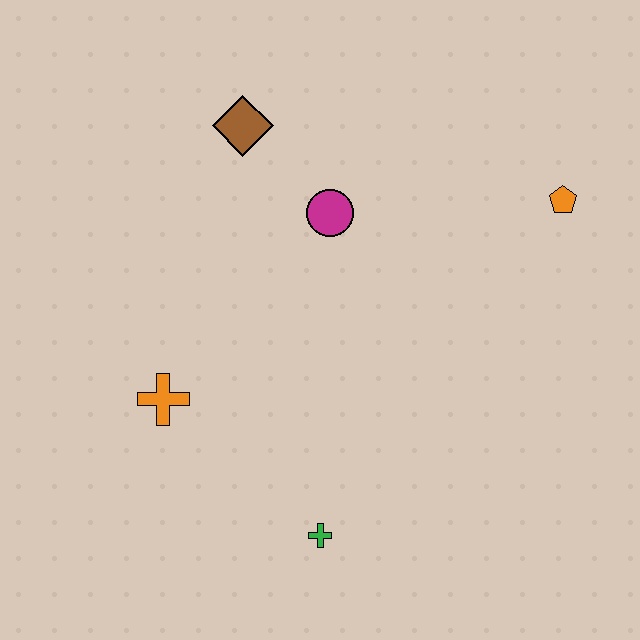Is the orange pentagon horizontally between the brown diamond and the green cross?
No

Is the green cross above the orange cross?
No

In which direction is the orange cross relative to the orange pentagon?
The orange cross is to the left of the orange pentagon.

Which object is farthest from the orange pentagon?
The orange cross is farthest from the orange pentagon.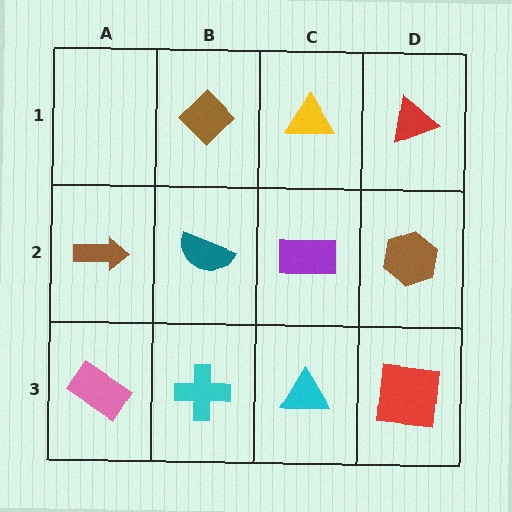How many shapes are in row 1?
3 shapes.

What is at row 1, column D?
A red triangle.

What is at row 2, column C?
A purple rectangle.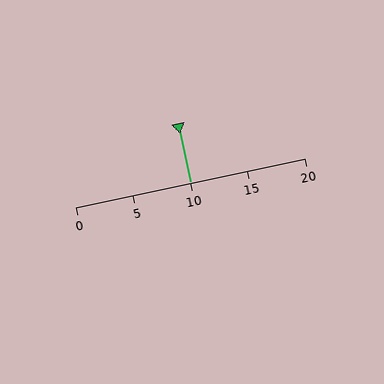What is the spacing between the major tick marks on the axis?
The major ticks are spaced 5 apart.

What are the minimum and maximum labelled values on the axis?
The axis runs from 0 to 20.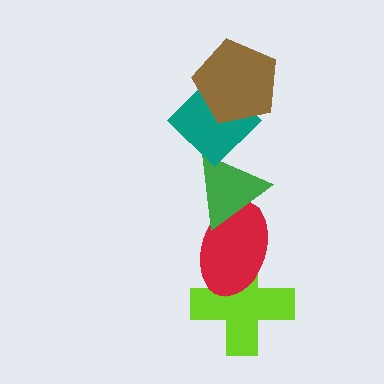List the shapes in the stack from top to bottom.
From top to bottom: the brown pentagon, the teal diamond, the green triangle, the red ellipse, the lime cross.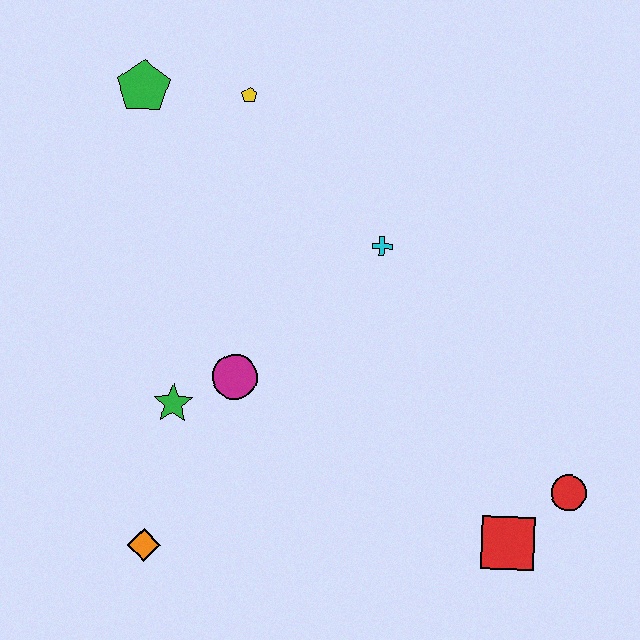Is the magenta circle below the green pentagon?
Yes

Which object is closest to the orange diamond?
The green star is closest to the orange diamond.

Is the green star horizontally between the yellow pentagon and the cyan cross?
No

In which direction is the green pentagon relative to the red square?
The green pentagon is above the red square.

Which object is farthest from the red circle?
The green pentagon is farthest from the red circle.